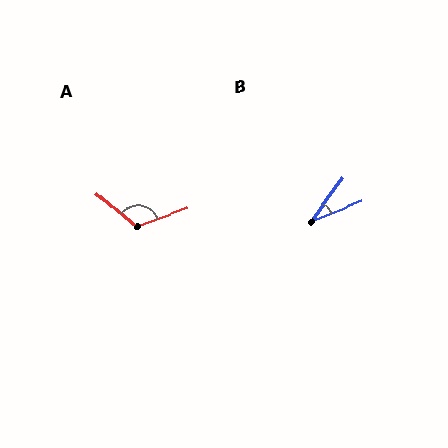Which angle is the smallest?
B, at approximately 32 degrees.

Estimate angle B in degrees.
Approximately 32 degrees.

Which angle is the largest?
A, at approximately 121 degrees.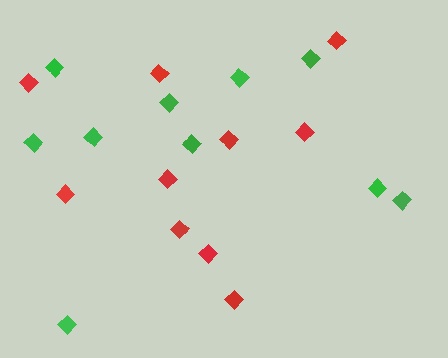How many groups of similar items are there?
There are 2 groups: one group of red diamonds (10) and one group of green diamonds (10).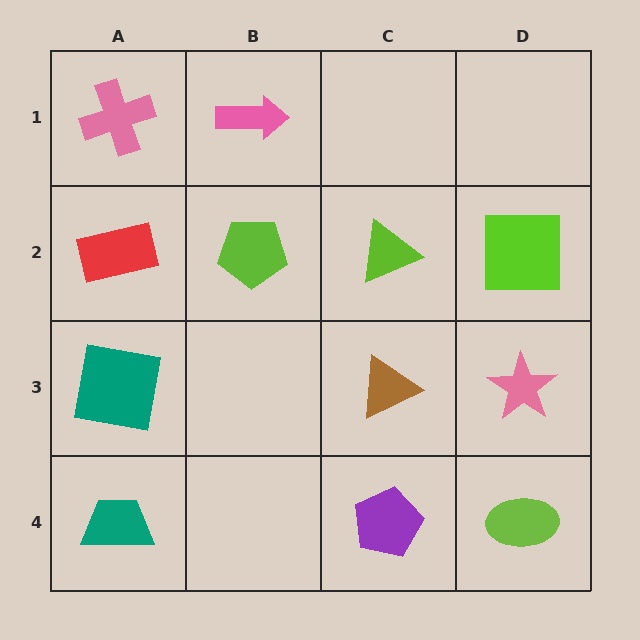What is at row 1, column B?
A pink arrow.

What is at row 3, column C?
A brown triangle.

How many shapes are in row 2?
4 shapes.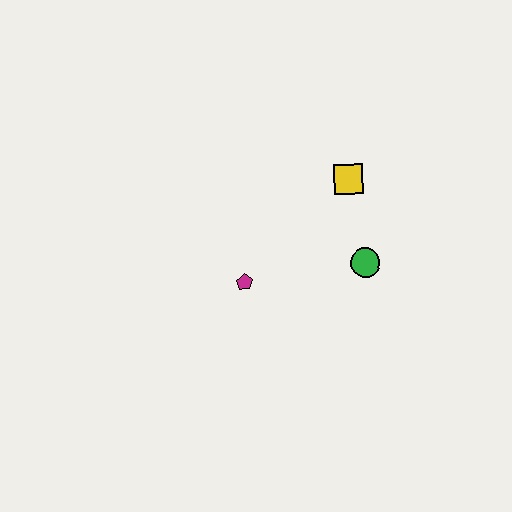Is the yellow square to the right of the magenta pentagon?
Yes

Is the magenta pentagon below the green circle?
Yes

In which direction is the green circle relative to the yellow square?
The green circle is below the yellow square.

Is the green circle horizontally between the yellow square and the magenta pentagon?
No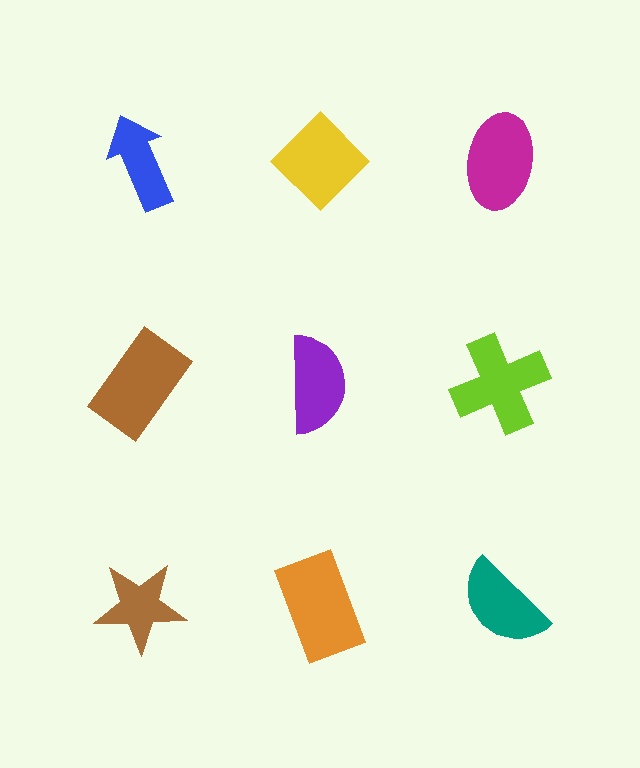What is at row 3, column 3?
A teal semicircle.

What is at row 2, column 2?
A purple semicircle.